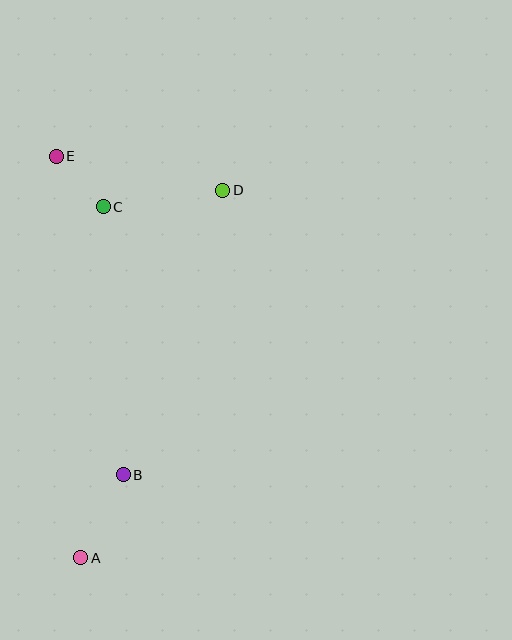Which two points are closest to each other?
Points C and E are closest to each other.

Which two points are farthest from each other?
Points A and E are farthest from each other.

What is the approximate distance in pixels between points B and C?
The distance between B and C is approximately 269 pixels.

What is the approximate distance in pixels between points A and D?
The distance between A and D is approximately 394 pixels.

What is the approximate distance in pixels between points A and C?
The distance between A and C is approximately 352 pixels.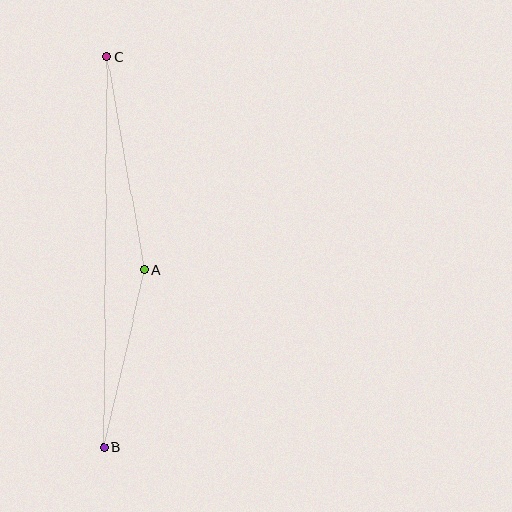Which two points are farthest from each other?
Points B and C are farthest from each other.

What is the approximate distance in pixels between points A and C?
The distance between A and C is approximately 216 pixels.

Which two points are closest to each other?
Points A and B are closest to each other.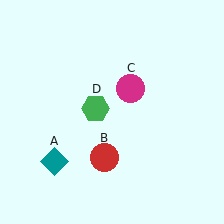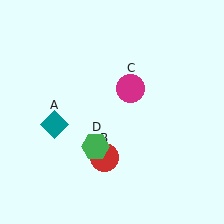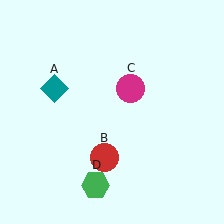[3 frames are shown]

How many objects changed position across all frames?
2 objects changed position: teal diamond (object A), green hexagon (object D).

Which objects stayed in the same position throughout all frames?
Red circle (object B) and magenta circle (object C) remained stationary.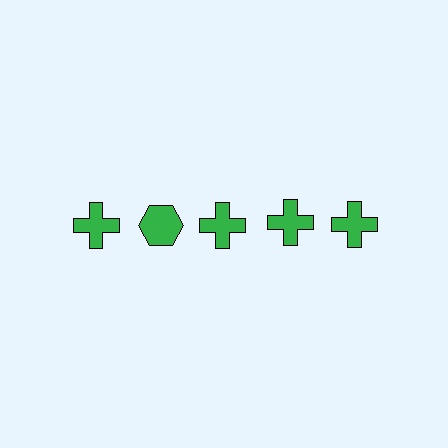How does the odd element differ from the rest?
It has a different shape: hexagon instead of cross.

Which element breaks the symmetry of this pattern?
The green hexagon in the top row, second from left column breaks the symmetry. All other shapes are green crosses.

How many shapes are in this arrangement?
There are 5 shapes arranged in a grid pattern.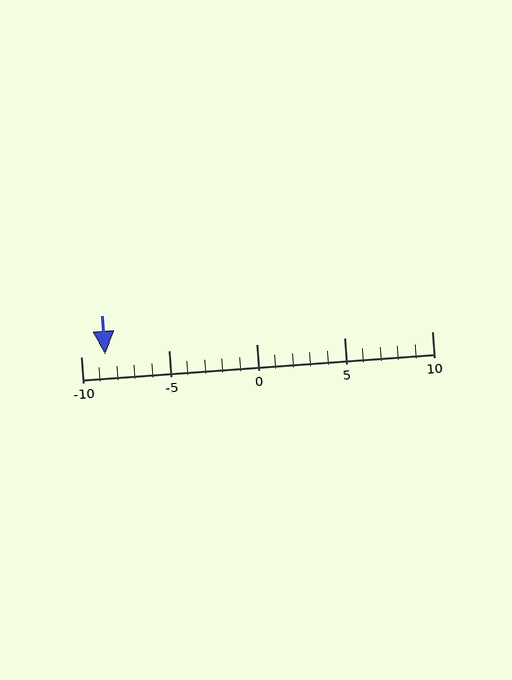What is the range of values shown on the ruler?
The ruler shows values from -10 to 10.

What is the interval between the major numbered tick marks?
The major tick marks are spaced 5 units apart.